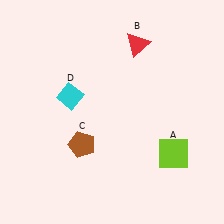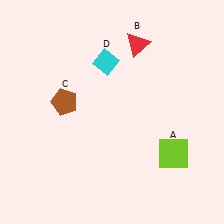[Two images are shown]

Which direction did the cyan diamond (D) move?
The cyan diamond (D) moved right.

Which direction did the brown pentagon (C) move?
The brown pentagon (C) moved up.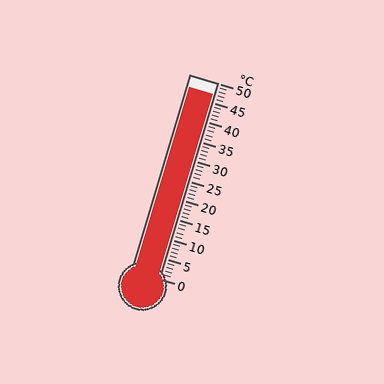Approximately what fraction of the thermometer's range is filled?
The thermometer is filled to approximately 95% of its range.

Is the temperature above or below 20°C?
The temperature is above 20°C.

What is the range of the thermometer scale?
The thermometer scale ranges from 0°C to 50°C.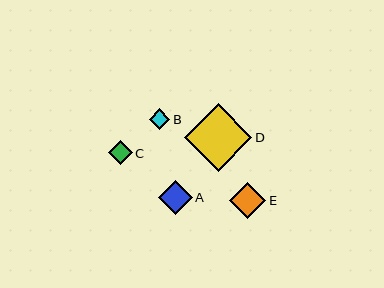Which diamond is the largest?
Diamond D is the largest with a size of approximately 68 pixels.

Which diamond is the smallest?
Diamond B is the smallest with a size of approximately 20 pixels.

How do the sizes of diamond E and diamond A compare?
Diamond E and diamond A are approximately the same size.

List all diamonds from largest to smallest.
From largest to smallest: D, E, A, C, B.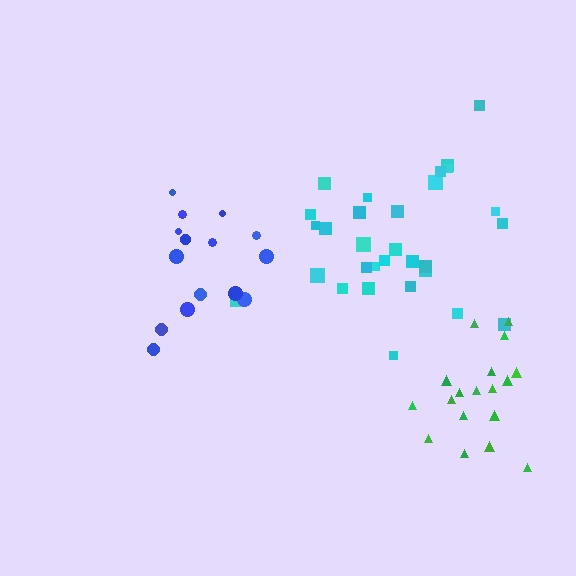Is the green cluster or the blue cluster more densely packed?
Green.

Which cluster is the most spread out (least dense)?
Blue.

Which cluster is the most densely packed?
Green.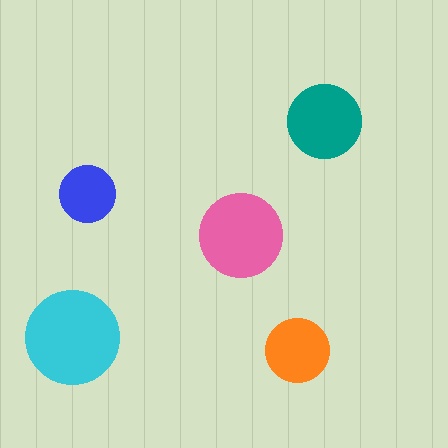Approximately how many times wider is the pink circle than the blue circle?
About 1.5 times wider.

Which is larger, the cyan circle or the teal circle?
The cyan one.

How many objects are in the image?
There are 5 objects in the image.